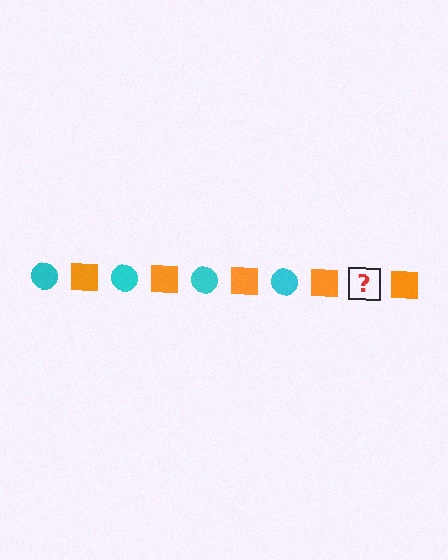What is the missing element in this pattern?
The missing element is a cyan circle.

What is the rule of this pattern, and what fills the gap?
The rule is that the pattern alternates between cyan circle and orange square. The gap should be filled with a cyan circle.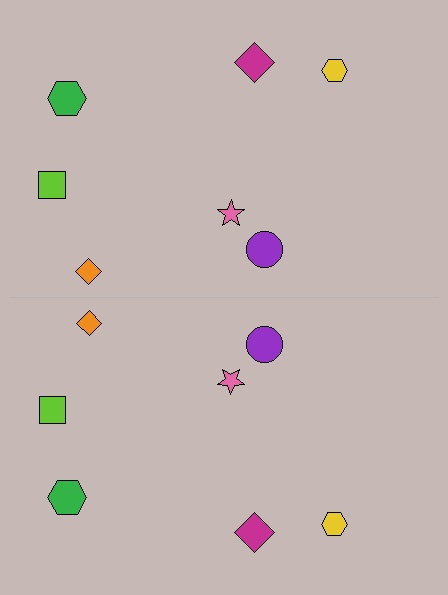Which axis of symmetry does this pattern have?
The pattern has a horizontal axis of symmetry running through the center of the image.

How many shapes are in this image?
There are 14 shapes in this image.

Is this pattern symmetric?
Yes, this pattern has bilateral (reflection) symmetry.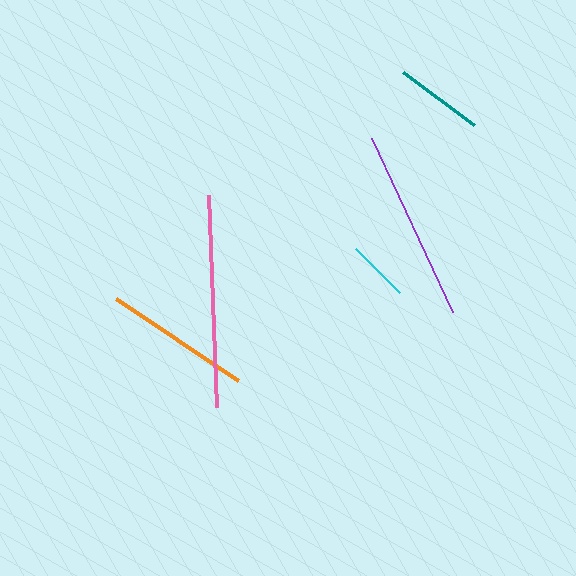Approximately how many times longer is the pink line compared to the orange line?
The pink line is approximately 1.4 times the length of the orange line.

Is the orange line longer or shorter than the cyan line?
The orange line is longer than the cyan line.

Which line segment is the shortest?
The cyan line is the shortest at approximately 62 pixels.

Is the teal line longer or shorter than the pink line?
The pink line is longer than the teal line.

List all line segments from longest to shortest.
From longest to shortest: pink, purple, orange, teal, cyan.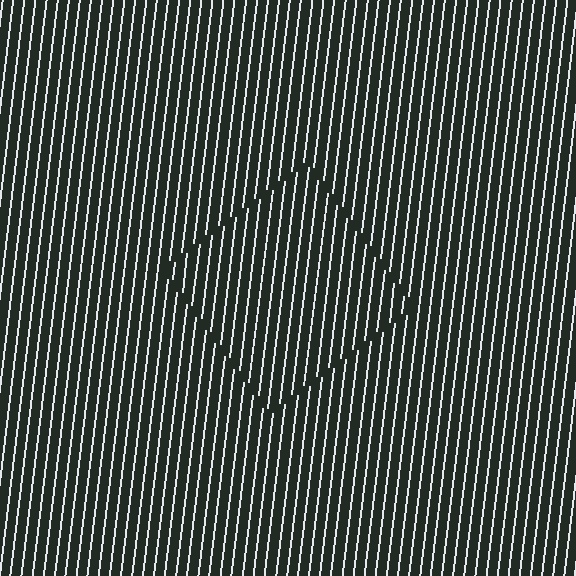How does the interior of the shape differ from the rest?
The interior of the shape contains the same grating, shifted by half a period — the contour is defined by the phase discontinuity where line-ends from the inner and outer gratings abut.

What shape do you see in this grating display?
An illusory square. The interior of the shape contains the same grating, shifted by half a period — the contour is defined by the phase discontinuity where line-ends from the inner and outer gratings abut.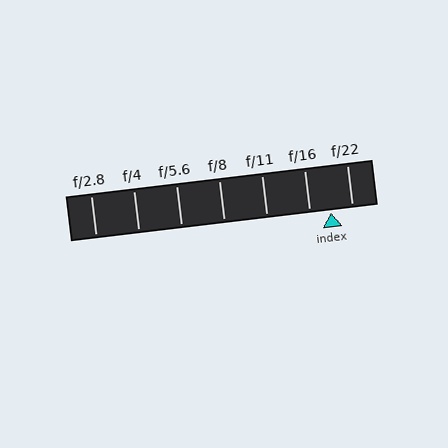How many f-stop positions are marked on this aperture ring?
There are 7 f-stop positions marked.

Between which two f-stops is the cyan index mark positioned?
The index mark is between f/16 and f/22.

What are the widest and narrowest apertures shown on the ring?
The widest aperture shown is f/2.8 and the narrowest is f/22.